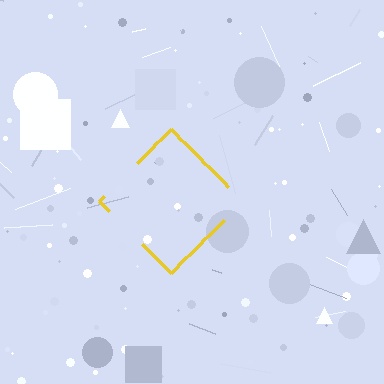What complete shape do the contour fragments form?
The contour fragments form a diamond.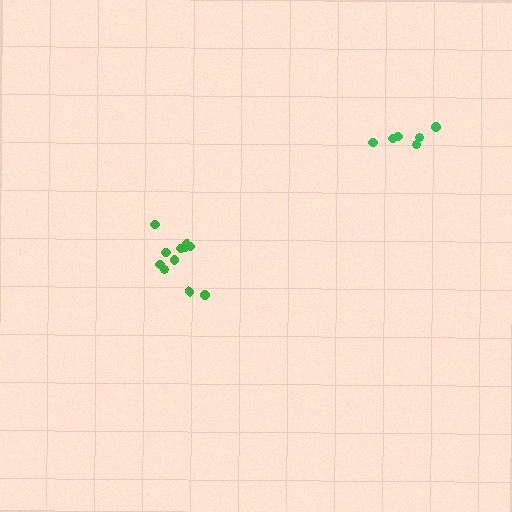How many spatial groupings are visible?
There are 2 spatial groupings.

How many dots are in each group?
Group 1: 6 dots, Group 2: 11 dots (17 total).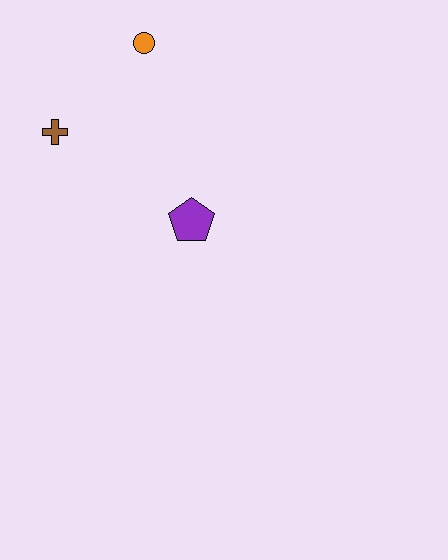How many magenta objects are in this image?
There are no magenta objects.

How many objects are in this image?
There are 3 objects.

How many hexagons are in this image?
There are no hexagons.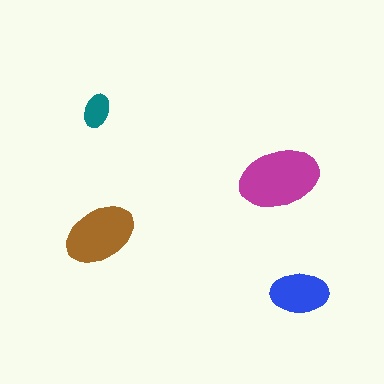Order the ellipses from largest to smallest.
the magenta one, the brown one, the blue one, the teal one.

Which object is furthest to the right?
The blue ellipse is rightmost.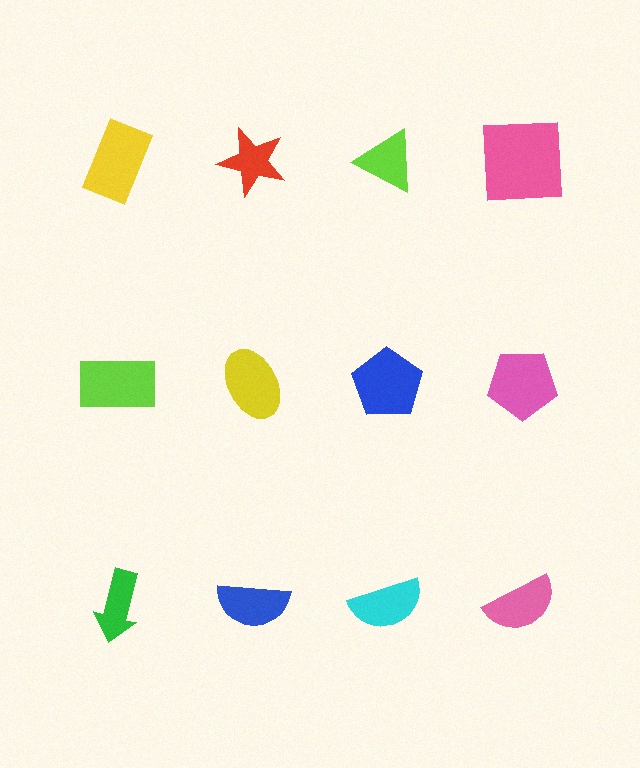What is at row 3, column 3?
A cyan semicircle.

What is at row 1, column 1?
A yellow rectangle.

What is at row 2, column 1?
A lime rectangle.